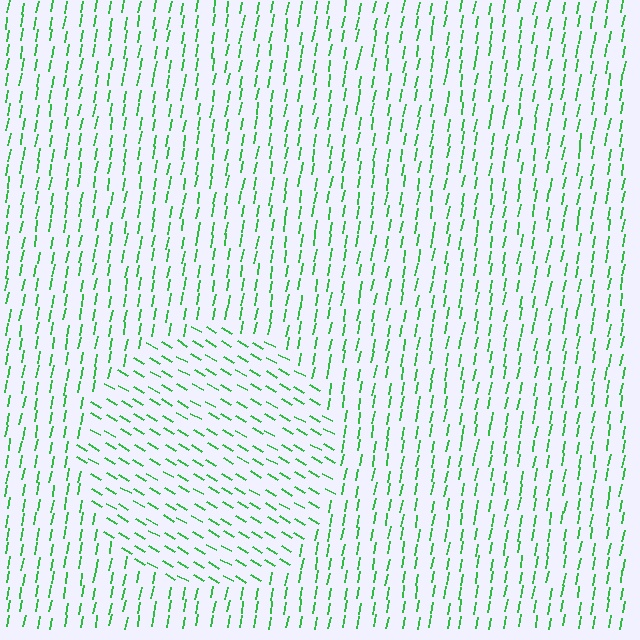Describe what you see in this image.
The image is filled with small green line segments. A circle region in the image has lines oriented differently from the surrounding lines, creating a visible texture boundary.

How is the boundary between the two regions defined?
The boundary is defined purely by a change in line orientation (approximately 70 degrees difference). All lines are the same color and thickness.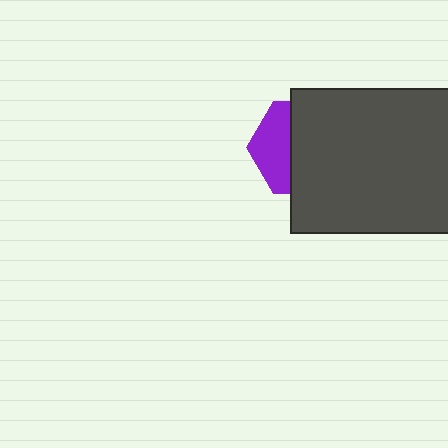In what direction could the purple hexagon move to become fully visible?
The purple hexagon could move left. That would shift it out from behind the dark gray rectangle entirely.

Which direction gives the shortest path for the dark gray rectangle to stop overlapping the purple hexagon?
Moving right gives the shortest separation.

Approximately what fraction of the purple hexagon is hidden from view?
Roughly 63% of the purple hexagon is hidden behind the dark gray rectangle.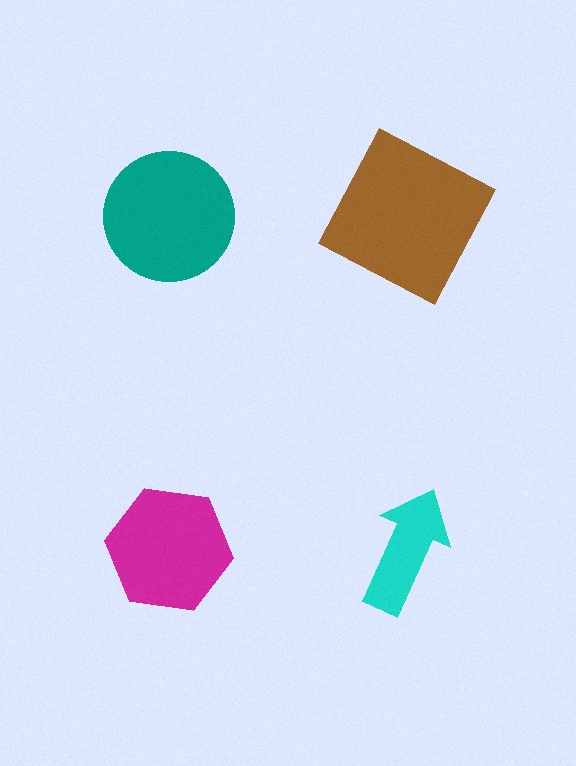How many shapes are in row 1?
2 shapes.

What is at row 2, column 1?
A magenta hexagon.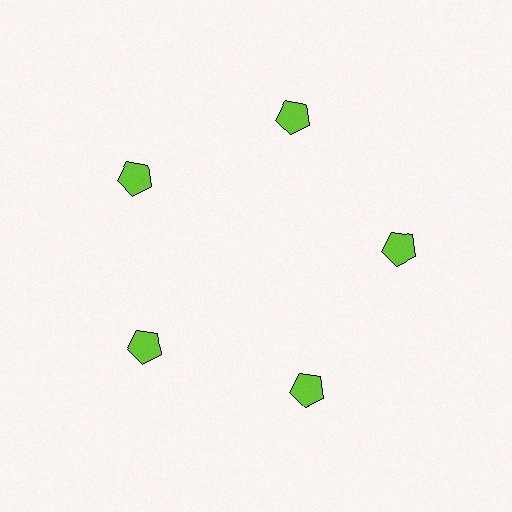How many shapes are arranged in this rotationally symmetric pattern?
There are 5 shapes, arranged in 5 groups of 1.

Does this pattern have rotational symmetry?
Yes, this pattern has 5-fold rotational symmetry. It looks the same after rotating 72 degrees around the center.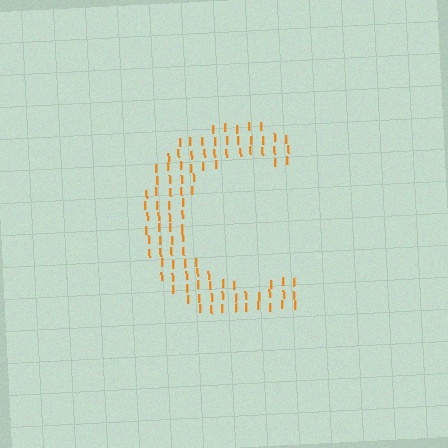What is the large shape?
The large shape is the letter C.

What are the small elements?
The small elements are letter I's.